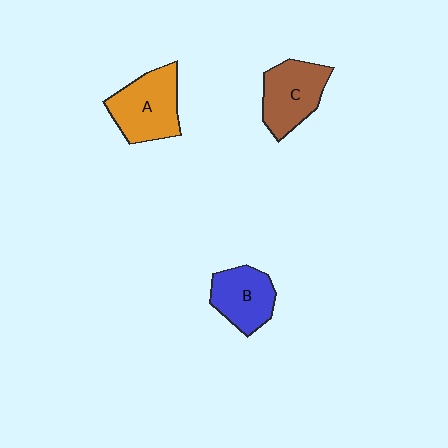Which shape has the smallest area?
Shape B (blue).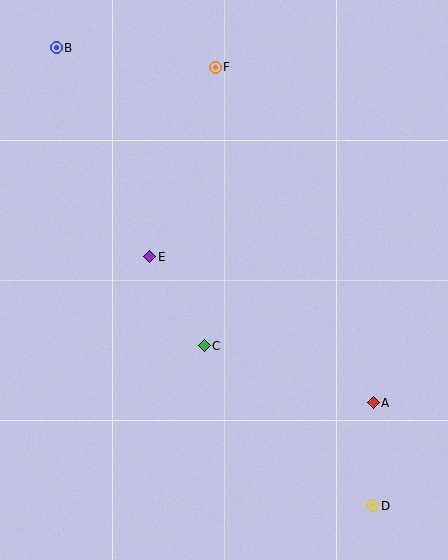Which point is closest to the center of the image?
Point C at (204, 346) is closest to the center.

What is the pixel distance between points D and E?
The distance between D and E is 334 pixels.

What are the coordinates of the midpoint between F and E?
The midpoint between F and E is at (182, 162).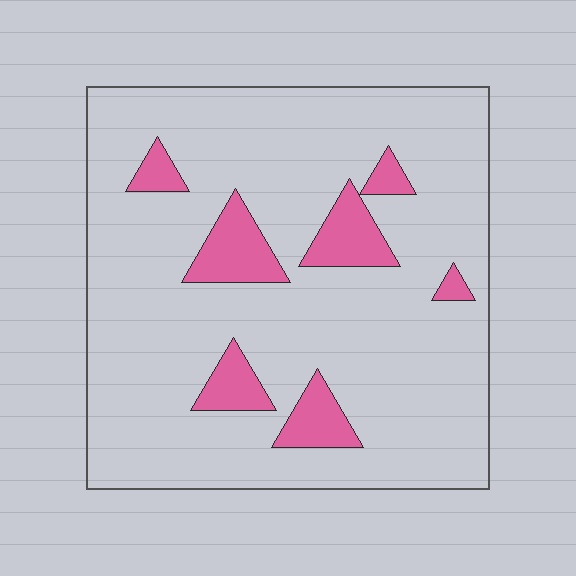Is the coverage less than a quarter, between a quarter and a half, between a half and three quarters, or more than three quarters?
Less than a quarter.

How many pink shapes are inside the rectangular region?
7.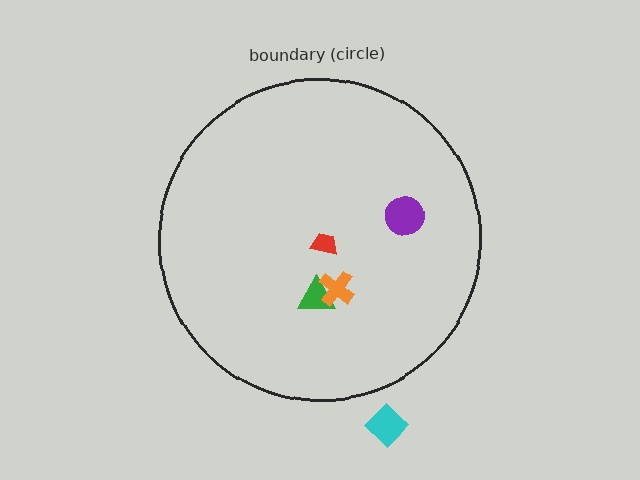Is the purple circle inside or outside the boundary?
Inside.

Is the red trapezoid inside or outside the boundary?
Inside.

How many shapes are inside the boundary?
4 inside, 1 outside.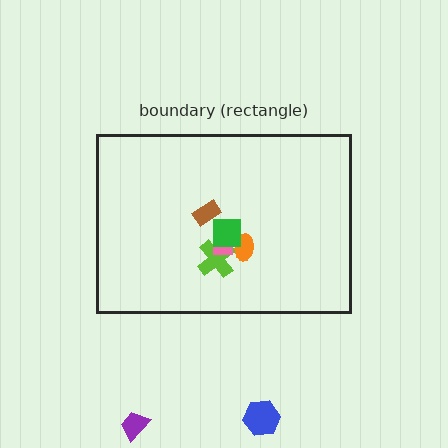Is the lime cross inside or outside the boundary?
Inside.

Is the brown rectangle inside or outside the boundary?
Inside.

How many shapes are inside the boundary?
5 inside, 2 outside.